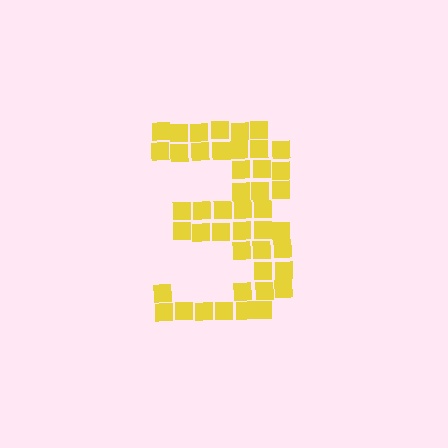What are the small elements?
The small elements are squares.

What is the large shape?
The large shape is the digit 3.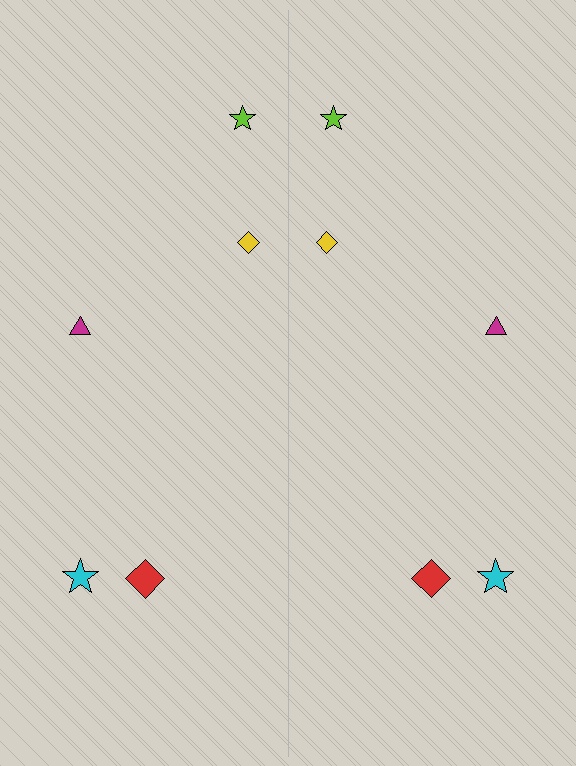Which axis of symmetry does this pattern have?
The pattern has a vertical axis of symmetry running through the center of the image.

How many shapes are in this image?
There are 10 shapes in this image.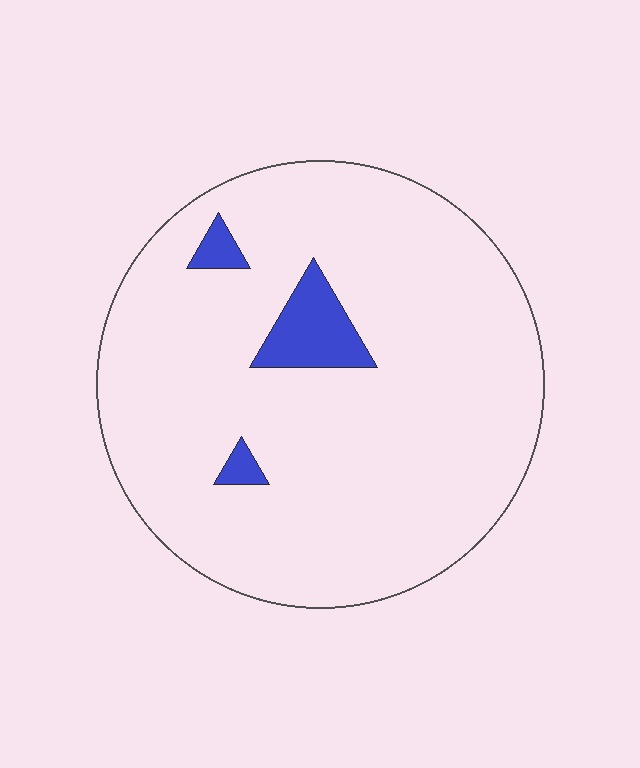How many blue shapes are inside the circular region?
3.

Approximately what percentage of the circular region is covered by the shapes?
Approximately 5%.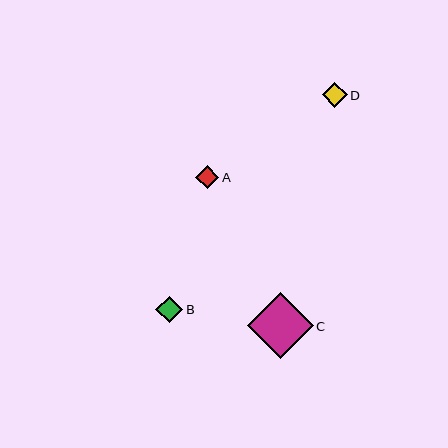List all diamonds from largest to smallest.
From largest to smallest: C, B, D, A.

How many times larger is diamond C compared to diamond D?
Diamond C is approximately 2.7 times the size of diamond D.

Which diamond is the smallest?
Diamond A is the smallest with a size of approximately 23 pixels.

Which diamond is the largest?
Diamond C is the largest with a size of approximately 66 pixels.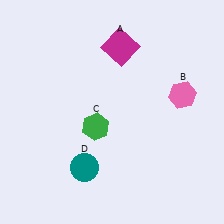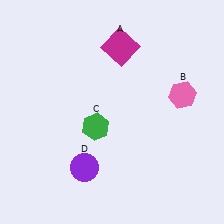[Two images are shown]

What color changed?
The circle (D) changed from teal in Image 1 to purple in Image 2.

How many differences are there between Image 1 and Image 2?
There is 1 difference between the two images.